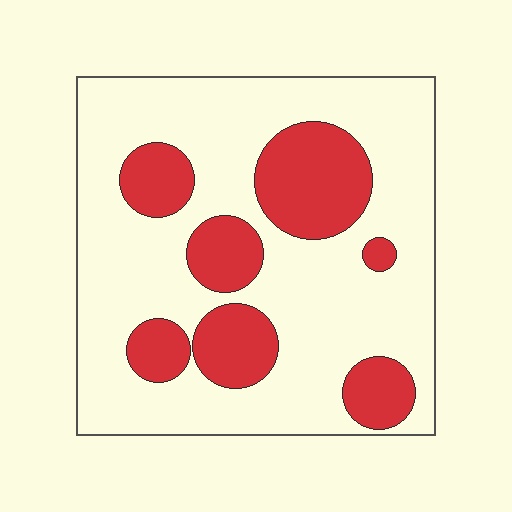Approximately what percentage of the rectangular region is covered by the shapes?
Approximately 25%.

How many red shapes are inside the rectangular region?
7.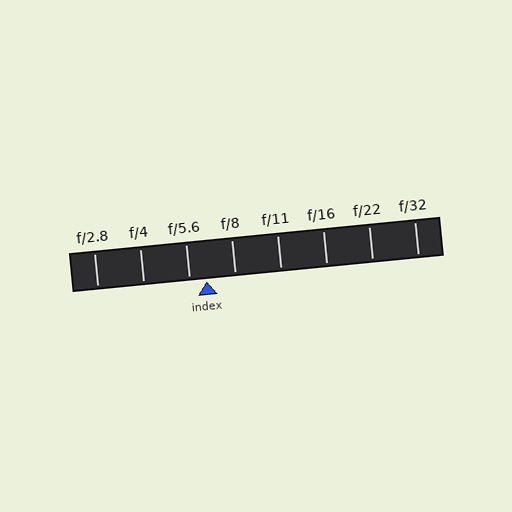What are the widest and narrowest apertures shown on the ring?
The widest aperture shown is f/2.8 and the narrowest is f/32.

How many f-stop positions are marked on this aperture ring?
There are 8 f-stop positions marked.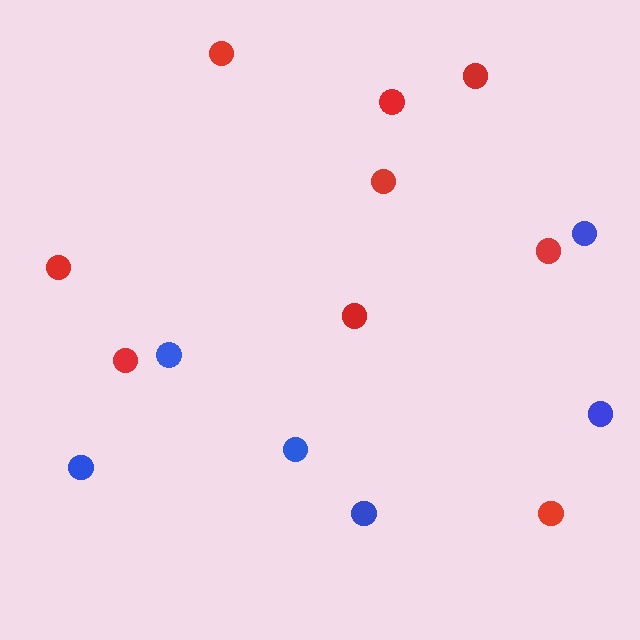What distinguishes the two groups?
There are 2 groups: one group of red circles (9) and one group of blue circles (6).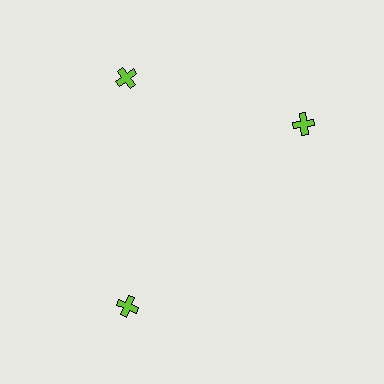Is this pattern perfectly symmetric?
No. The 3 lime crosses are arranged in a ring, but one element near the 3 o'clock position is rotated out of alignment along the ring, breaking the 3-fold rotational symmetry.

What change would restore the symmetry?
The symmetry would be restored by rotating it back into even spacing with its neighbors so that all 3 crosses sit at equal angles and equal distance from the center.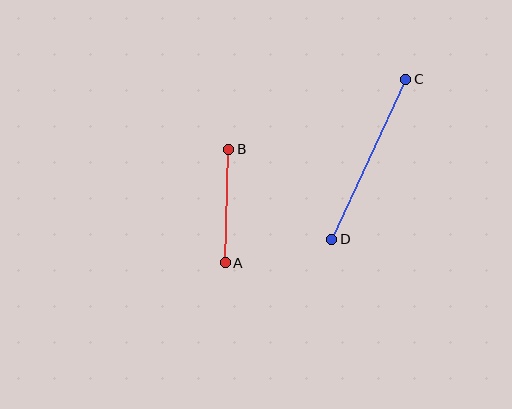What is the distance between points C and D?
The distance is approximately 176 pixels.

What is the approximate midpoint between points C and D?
The midpoint is at approximately (369, 159) pixels.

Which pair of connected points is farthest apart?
Points C and D are farthest apart.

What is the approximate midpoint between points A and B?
The midpoint is at approximately (227, 206) pixels.